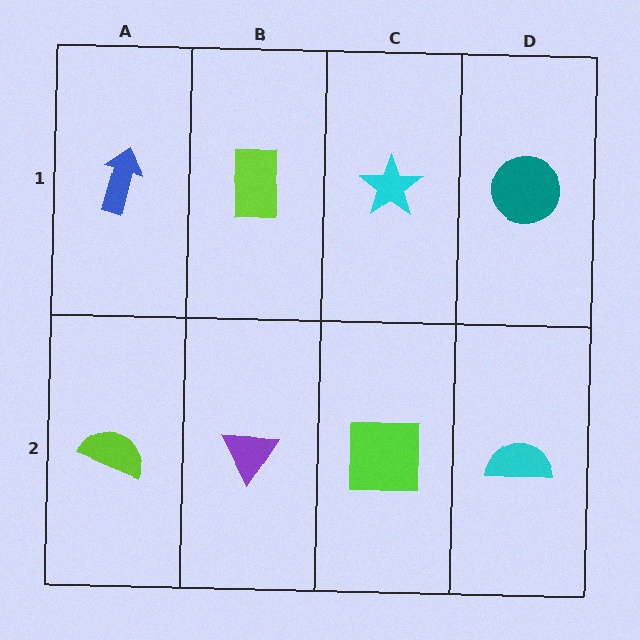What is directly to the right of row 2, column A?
A purple triangle.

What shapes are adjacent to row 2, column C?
A cyan star (row 1, column C), a purple triangle (row 2, column B), a cyan semicircle (row 2, column D).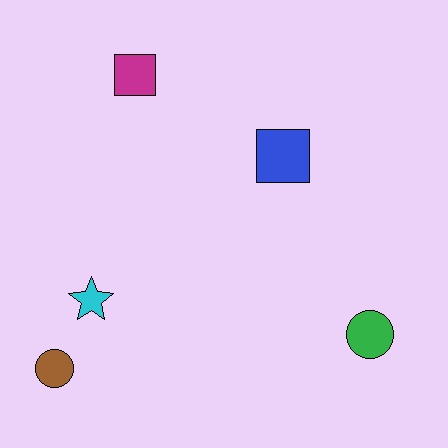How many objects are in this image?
There are 5 objects.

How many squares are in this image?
There are 2 squares.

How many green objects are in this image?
There is 1 green object.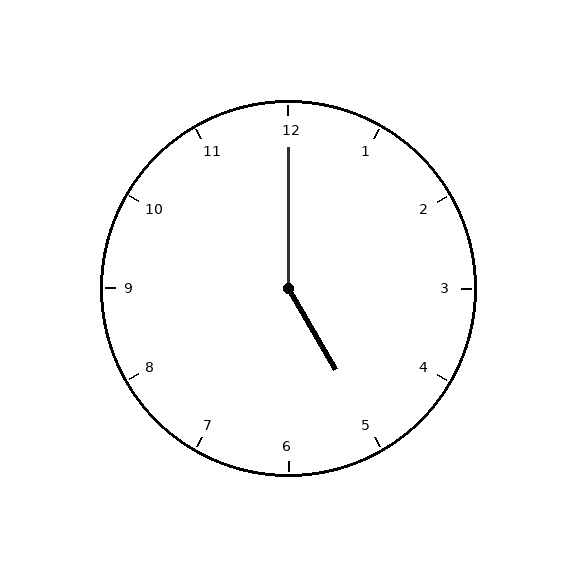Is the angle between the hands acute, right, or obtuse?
It is obtuse.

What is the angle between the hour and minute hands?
Approximately 150 degrees.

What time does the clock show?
5:00.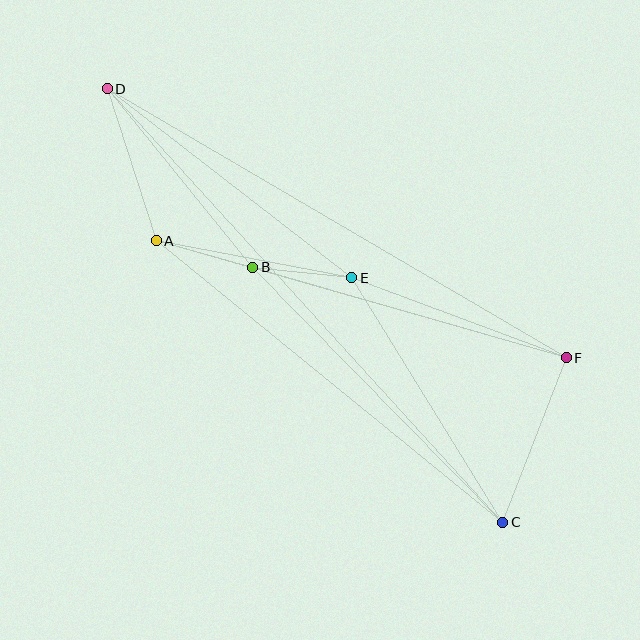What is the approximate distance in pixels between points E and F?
The distance between E and F is approximately 229 pixels.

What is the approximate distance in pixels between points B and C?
The distance between B and C is approximately 357 pixels.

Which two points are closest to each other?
Points B and E are closest to each other.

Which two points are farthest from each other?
Points C and D are farthest from each other.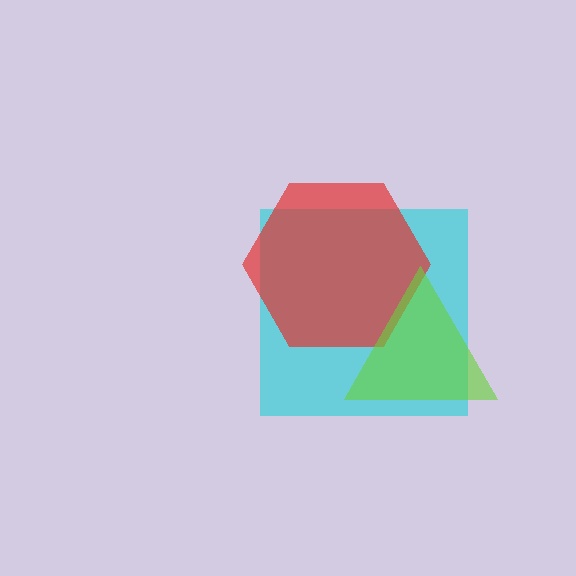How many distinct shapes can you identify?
There are 3 distinct shapes: a cyan square, a red hexagon, a lime triangle.